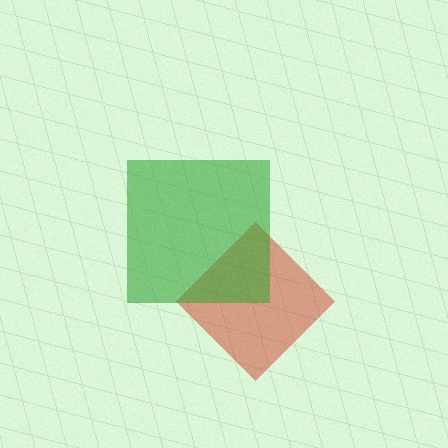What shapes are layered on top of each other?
The layered shapes are: a red diamond, a green square.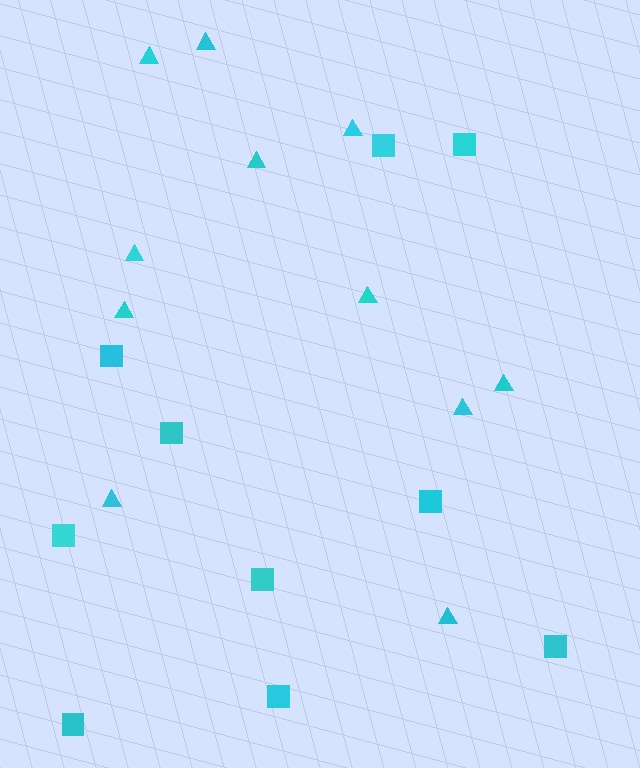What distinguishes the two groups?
There are 2 groups: one group of triangles (11) and one group of squares (10).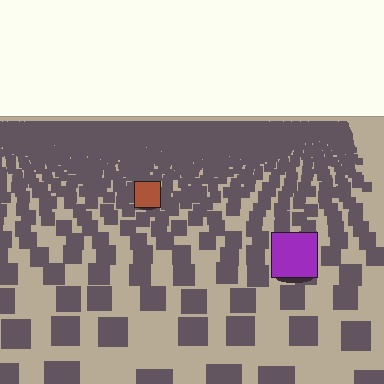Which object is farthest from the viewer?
The brown square is farthest from the viewer. It appears smaller and the ground texture around it is denser.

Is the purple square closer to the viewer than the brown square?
Yes. The purple square is closer — you can tell from the texture gradient: the ground texture is coarser near it.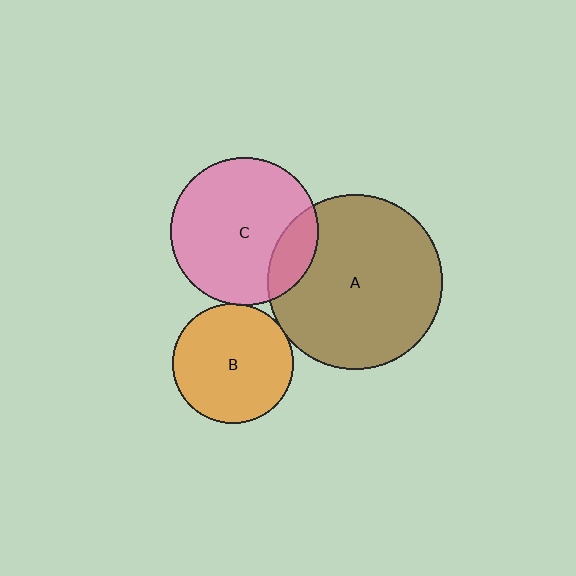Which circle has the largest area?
Circle A (brown).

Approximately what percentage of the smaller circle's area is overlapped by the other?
Approximately 5%.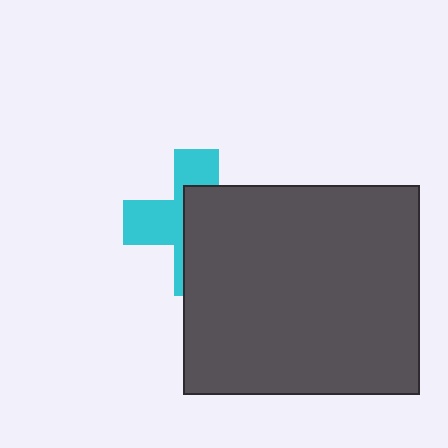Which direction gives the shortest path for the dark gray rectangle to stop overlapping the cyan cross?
Moving right gives the shortest separation.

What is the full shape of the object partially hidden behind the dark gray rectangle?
The partially hidden object is a cyan cross.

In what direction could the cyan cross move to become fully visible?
The cyan cross could move left. That would shift it out from behind the dark gray rectangle entirely.